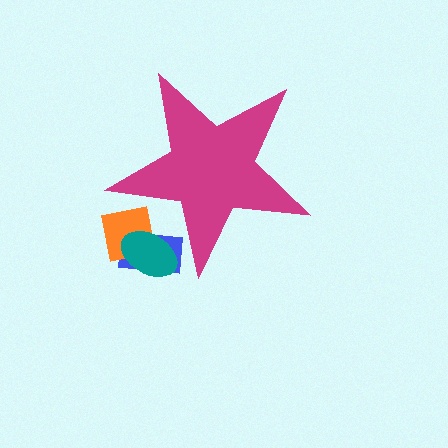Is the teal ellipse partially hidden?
Yes, the teal ellipse is partially hidden behind the magenta star.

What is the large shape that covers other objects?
A magenta star.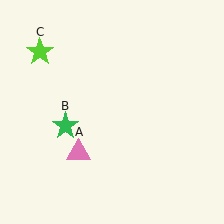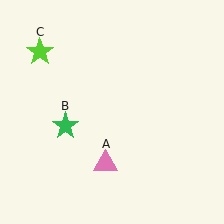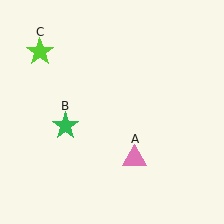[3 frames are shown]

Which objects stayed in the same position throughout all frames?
Green star (object B) and lime star (object C) remained stationary.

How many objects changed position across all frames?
1 object changed position: pink triangle (object A).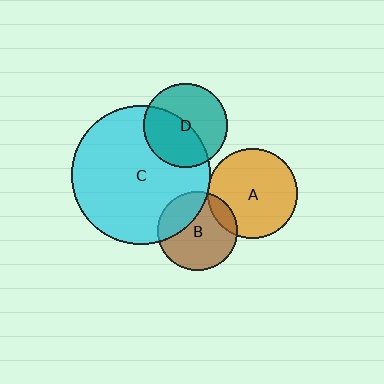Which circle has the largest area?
Circle C (cyan).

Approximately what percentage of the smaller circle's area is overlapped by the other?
Approximately 45%.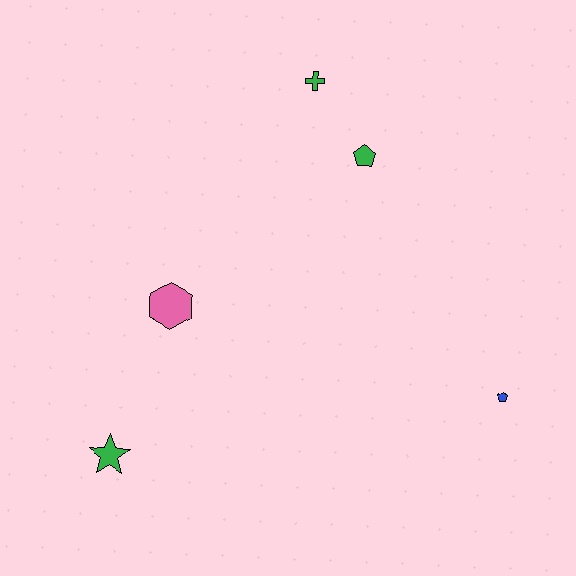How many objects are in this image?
There are 5 objects.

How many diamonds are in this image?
There are no diamonds.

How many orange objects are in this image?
There are no orange objects.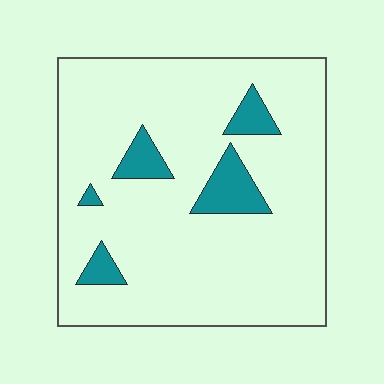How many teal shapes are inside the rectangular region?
5.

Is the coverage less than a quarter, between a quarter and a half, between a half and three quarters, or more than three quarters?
Less than a quarter.